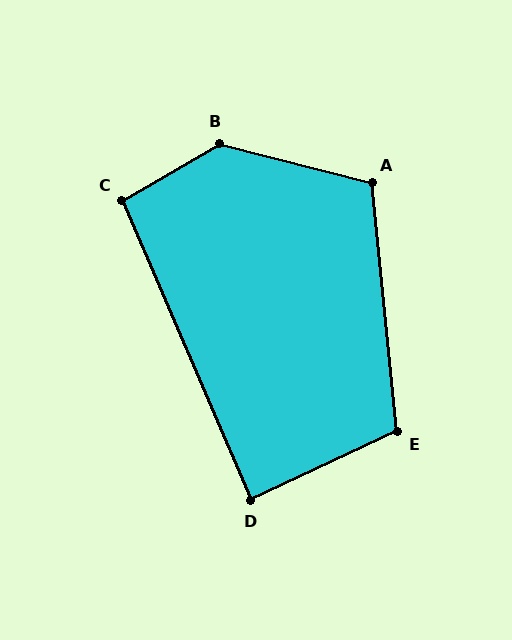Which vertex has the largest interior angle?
B, at approximately 136 degrees.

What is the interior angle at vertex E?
Approximately 109 degrees (obtuse).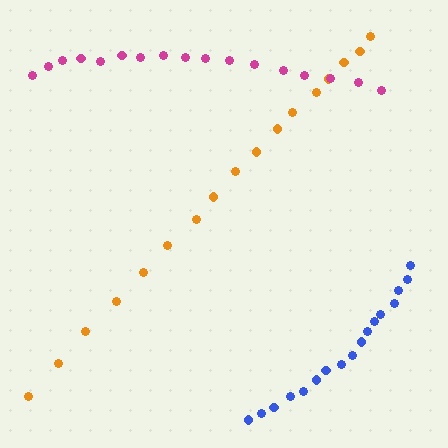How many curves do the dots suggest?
There are 3 distinct paths.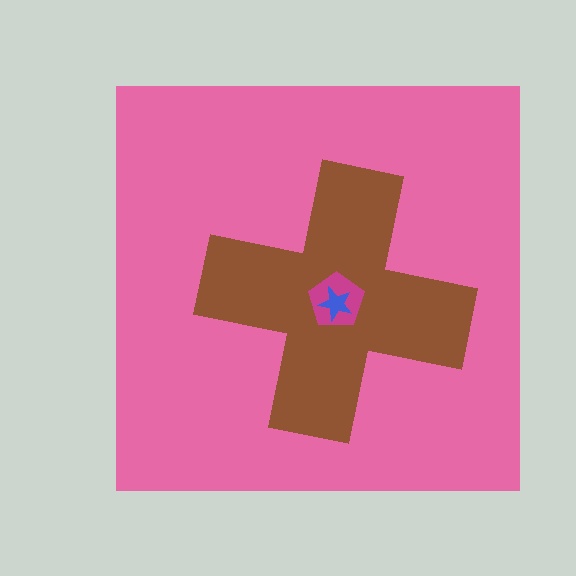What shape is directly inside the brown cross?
The magenta pentagon.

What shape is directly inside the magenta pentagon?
The blue star.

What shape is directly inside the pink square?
The brown cross.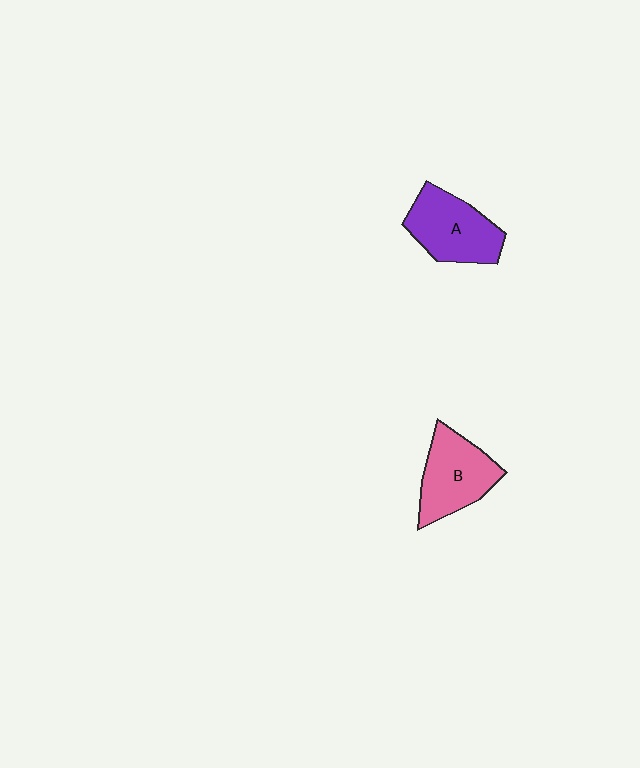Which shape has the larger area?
Shape A (purple).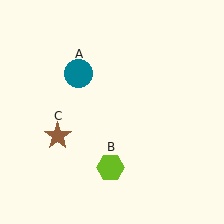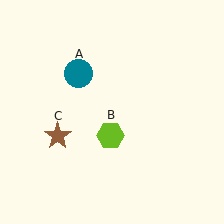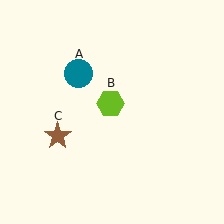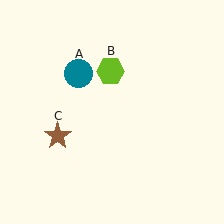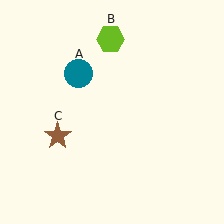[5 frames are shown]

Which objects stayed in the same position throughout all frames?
Teal circle (object A) and brown star (object C) remained stationary.